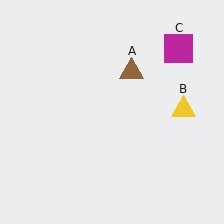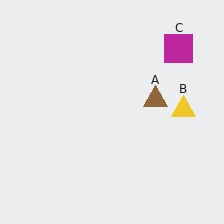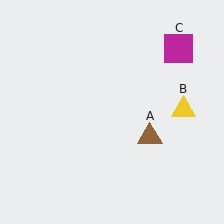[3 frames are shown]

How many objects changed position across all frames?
1 object changed position: brown triangle (object A).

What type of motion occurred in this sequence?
The brown triangle (object A) rotated clockwise around the center of the scene.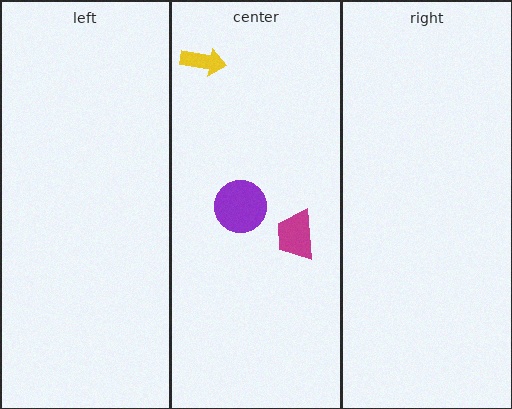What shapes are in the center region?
The yellow arrow, the magenta trapezoid, the purple circle.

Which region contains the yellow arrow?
The center region.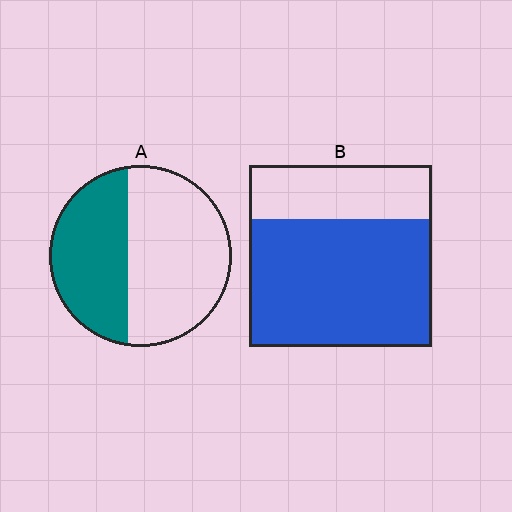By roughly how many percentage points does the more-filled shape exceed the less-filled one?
By roughly 30 percentage points (B over A).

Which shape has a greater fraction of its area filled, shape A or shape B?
Shape B.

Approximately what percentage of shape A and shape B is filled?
A is approximately 40% and B is approximately 70%.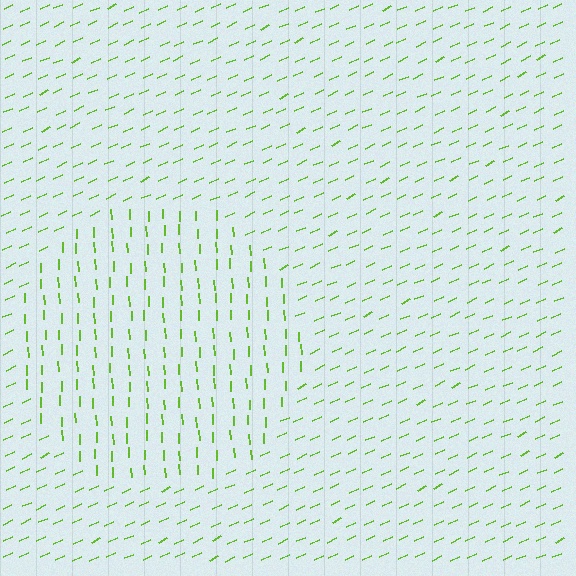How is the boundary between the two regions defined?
The boundary is defined purely by a change in line orientation (approximately 68 degrees difference). All lines are the same color and thickness.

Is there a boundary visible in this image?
Yes, there is a texture boundary formed by a change in line orientation.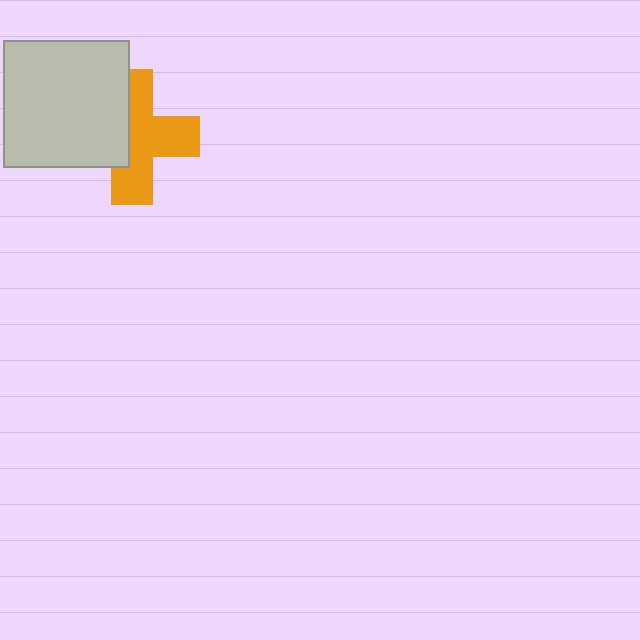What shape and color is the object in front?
The object in front is a light gray square.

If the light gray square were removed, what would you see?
You would see the complete orange cross.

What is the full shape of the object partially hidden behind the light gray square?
The partially hidden object is an orange cross.